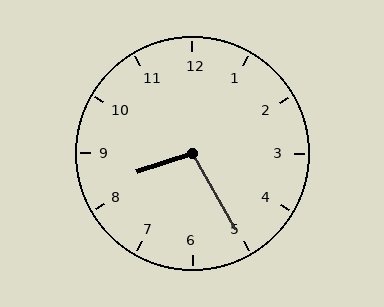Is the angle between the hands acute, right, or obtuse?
It is obtuse.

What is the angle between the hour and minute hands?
Approximately 102 degrees.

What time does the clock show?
8:25.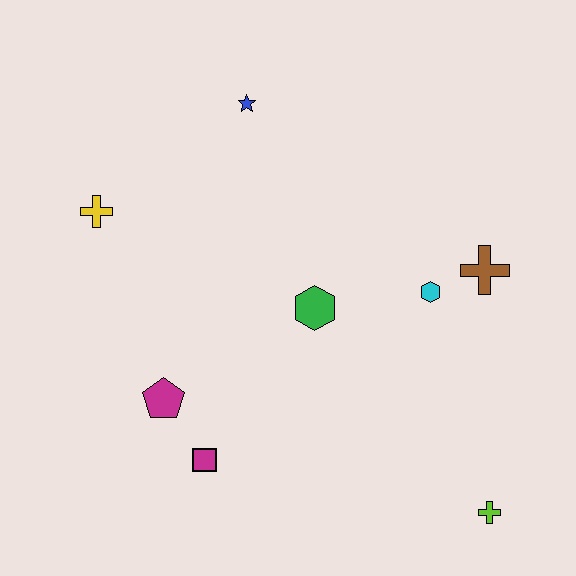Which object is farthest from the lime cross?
The yellow cross is farthest from the lime cross.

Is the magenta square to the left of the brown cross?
Yes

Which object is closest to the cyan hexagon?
The brown cross is closest to the cyan hexagon.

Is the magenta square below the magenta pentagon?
Yes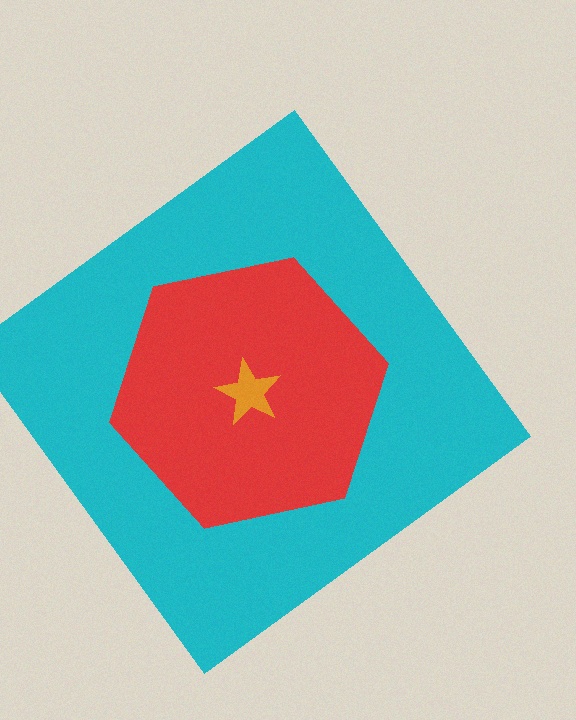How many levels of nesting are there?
3.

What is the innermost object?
The orange star.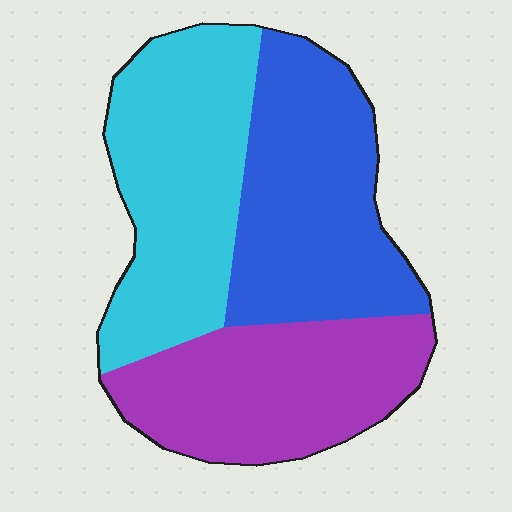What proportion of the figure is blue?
Blue covers around 35% of the figure.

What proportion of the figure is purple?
Purple covers around 30% of the figure.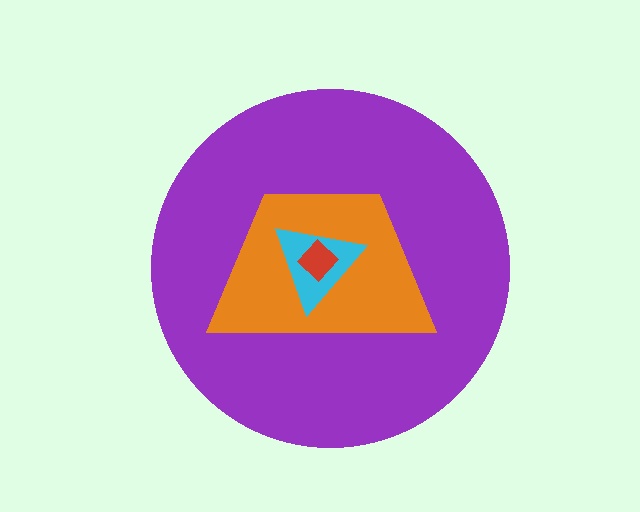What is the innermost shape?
The red diamond.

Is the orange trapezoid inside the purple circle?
Yes.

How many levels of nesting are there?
4.